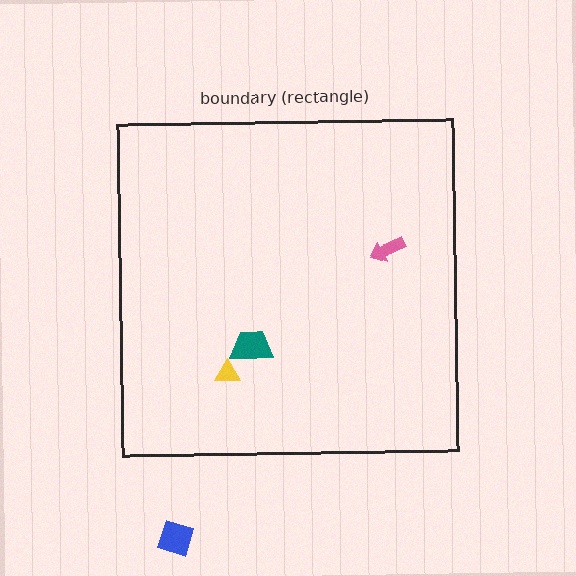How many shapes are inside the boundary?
3 inside, 1 outside.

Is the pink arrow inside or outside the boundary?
Inside.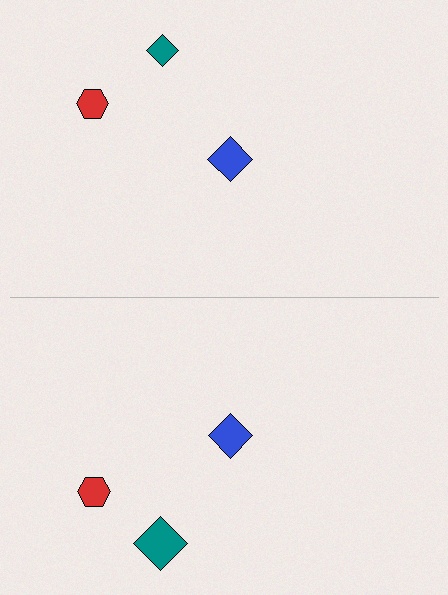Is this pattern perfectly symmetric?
No, the pattern is not perfectly symmetric. The teal diamond on the bottom side has a different size than its mirror counterpart.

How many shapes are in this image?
There are 6 shapes in this image.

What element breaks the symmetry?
The teal diamond on the bottom side has a different size than its mirror counterpart.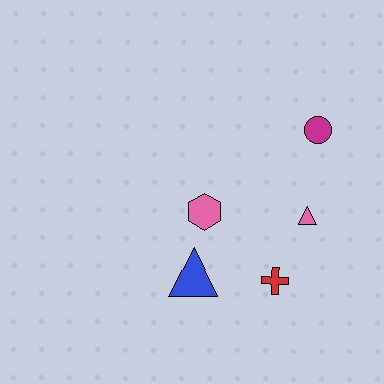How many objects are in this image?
There are 5 objects.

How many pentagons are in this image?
There are no pentagons.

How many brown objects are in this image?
There are no brown objects.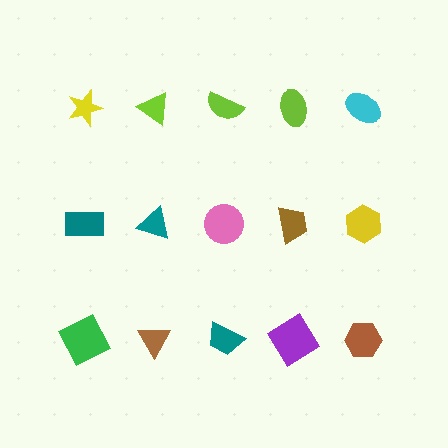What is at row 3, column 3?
A teal trapezoid.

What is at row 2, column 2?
A teal triangle.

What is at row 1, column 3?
A lime semicircle.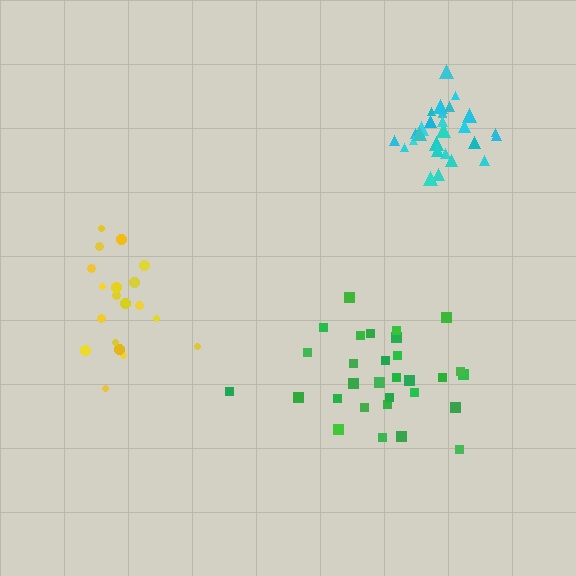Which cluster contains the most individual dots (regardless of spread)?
Cyan (30).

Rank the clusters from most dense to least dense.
cyan, green, yellow.